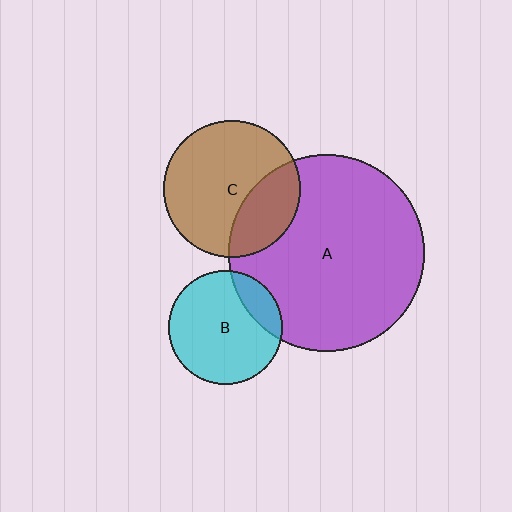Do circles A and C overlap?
Yes.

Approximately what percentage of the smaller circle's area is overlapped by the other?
Approximately 30%.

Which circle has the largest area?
Circle A (purple).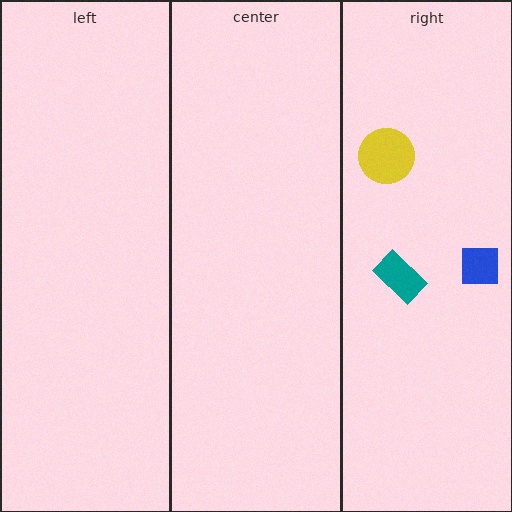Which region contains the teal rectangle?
The right region.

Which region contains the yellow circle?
The right region.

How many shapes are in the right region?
3.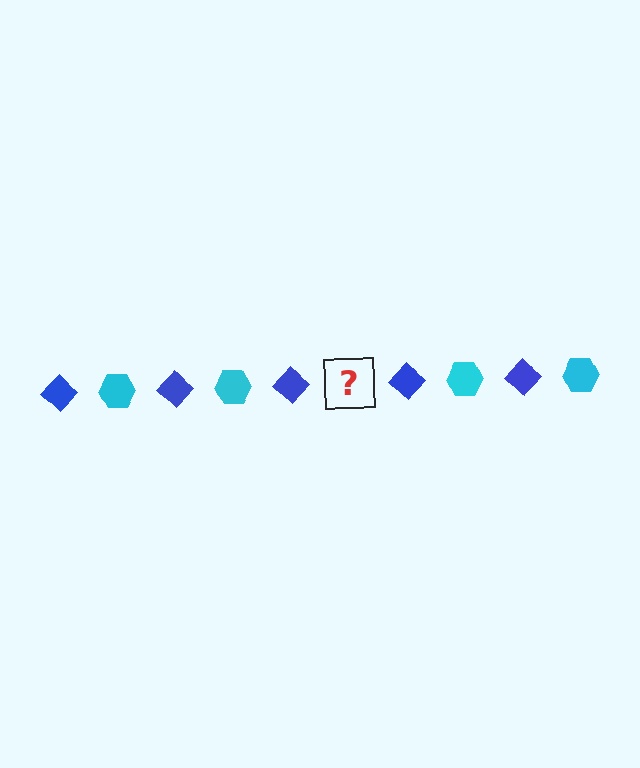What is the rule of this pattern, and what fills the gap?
The rule is that the pattern alternates between blue diamond and cyan hexagon. The gap should be filled with a cyan hexagon.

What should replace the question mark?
The question mark should be replaced with a cyan hexagon.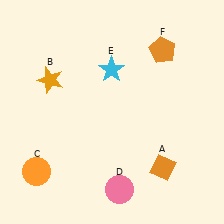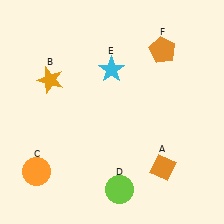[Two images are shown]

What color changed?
The circle (D) changed from pink in Image 1 to lime in Image 2.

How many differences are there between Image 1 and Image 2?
There is 1 difference between the two images.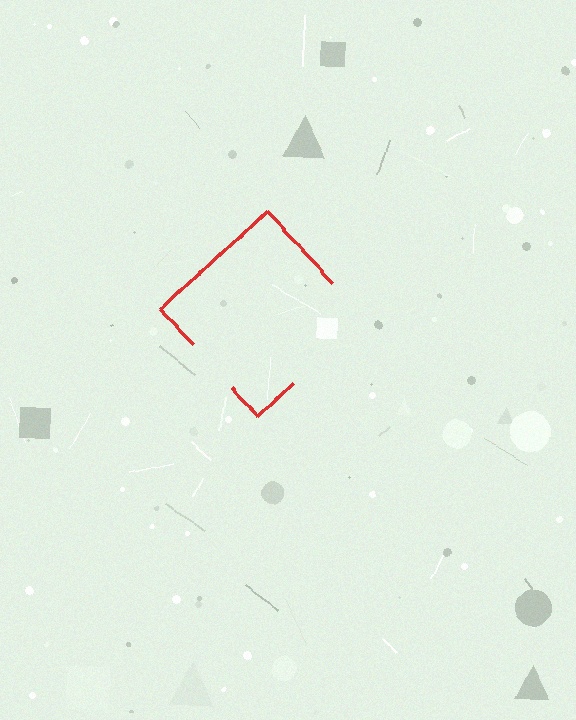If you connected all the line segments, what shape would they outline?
They would outline a diamond.